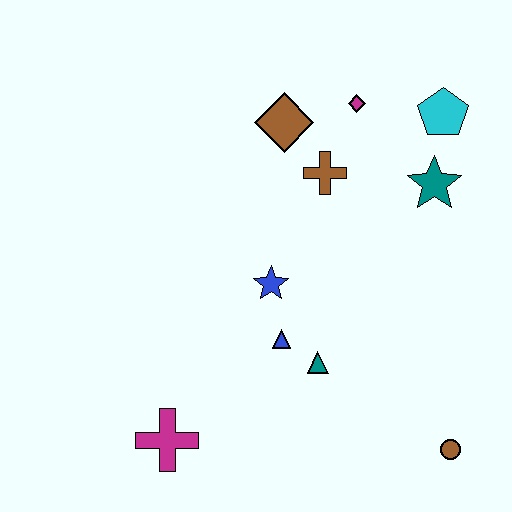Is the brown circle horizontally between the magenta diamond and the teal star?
No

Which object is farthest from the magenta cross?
The cyan pentagon is farthest from the magenta cross.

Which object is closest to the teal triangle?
The blue triangle is closest to the teal triangle.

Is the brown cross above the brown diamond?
No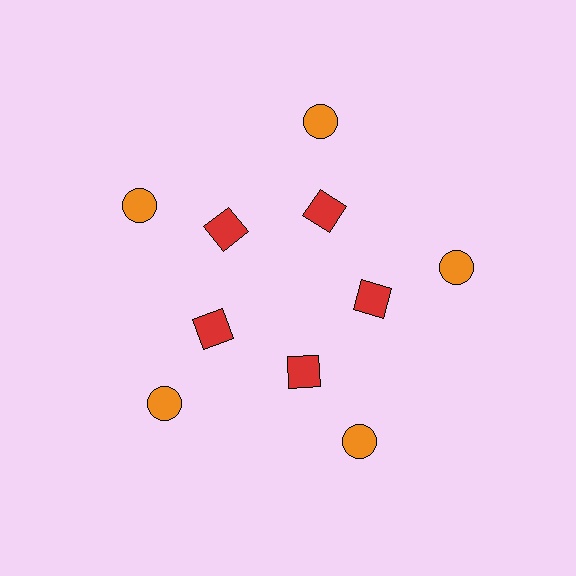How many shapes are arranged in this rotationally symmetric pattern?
There are 10 shapes, arranged in 5 groups of 2.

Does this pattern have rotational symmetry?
Yes, this pattern has 5-fold rotational symmetry. It looks the same after rotating 72 degrees around the center.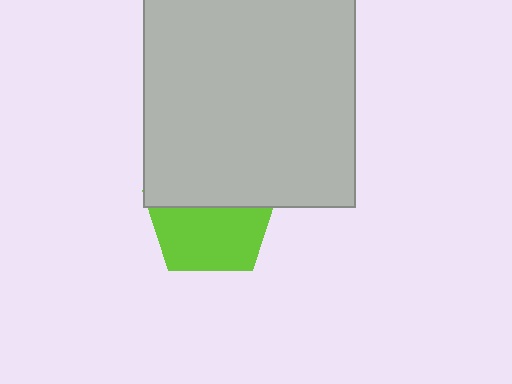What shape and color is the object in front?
The object in front is a light gray square.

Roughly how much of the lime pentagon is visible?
About half of it is visible (roughly 55%).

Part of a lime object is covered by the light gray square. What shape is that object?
It is a pentagon.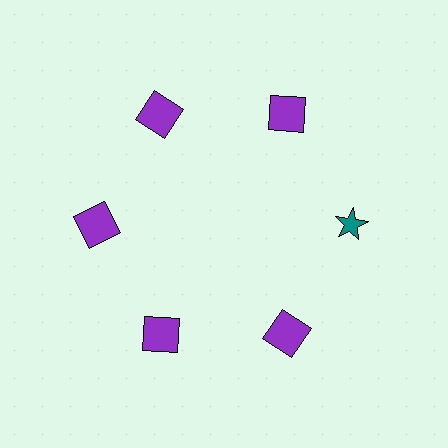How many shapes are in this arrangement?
There are 6 shapes arranged in a ring pattern.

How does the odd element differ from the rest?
It differs in both color (teal instead of purple) and shape (star instead of square).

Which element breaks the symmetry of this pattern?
The teal star at roughly the 3 o'clock position breaks the symmetry. All other shapes are purple squares.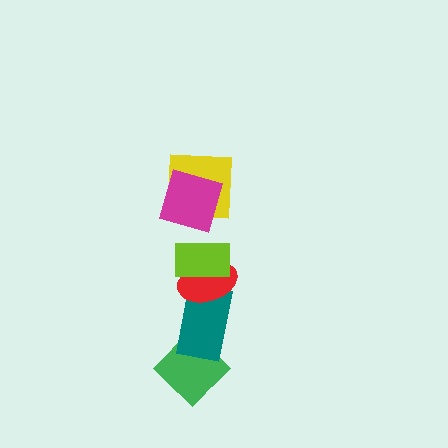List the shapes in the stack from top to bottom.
From top to bottom: the magenta square, the yellow square, the lime rectangle, the red ellipse, the teal rectangle, the green diamond.